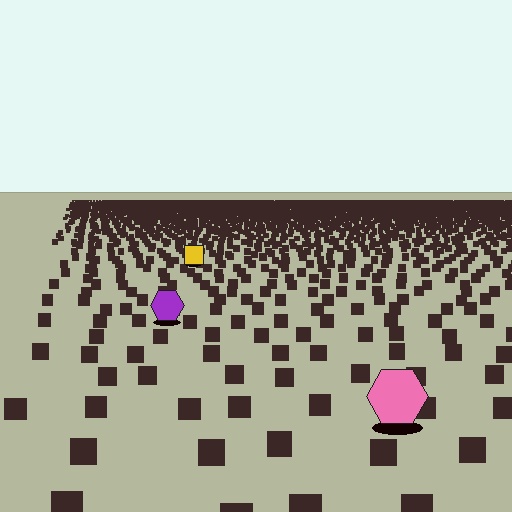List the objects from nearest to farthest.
From nearest to farthest: the pink hexagon, the purple hexagon, the yellow square.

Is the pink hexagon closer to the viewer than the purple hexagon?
Yes. The pink hexagon is closer — you can tell from the texture gradient: the ground texture is coarser near it.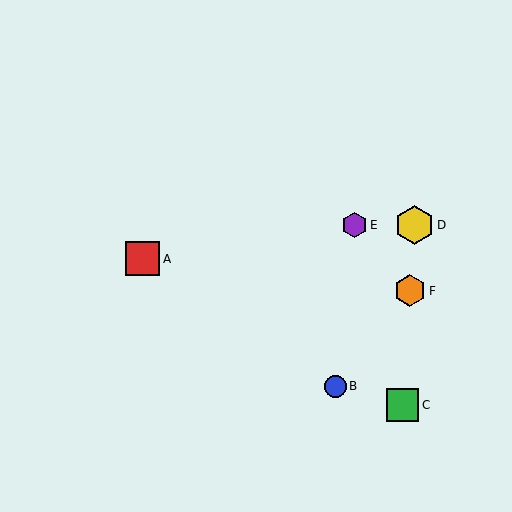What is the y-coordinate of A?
Object A is at y≈259.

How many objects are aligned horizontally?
2 objects (D, E) are aligned horizontally.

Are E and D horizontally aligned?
Yes, both are at y≈225.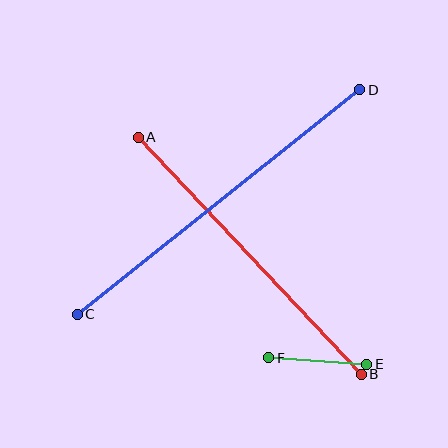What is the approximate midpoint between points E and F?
The midpoint is at approximately (318, 361) pixels.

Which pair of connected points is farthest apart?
Points C and D are farthest apart.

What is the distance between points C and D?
The distance is approximately 361 pixels.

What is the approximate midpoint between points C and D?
The midpoint is at approximately (219, 202) pixels.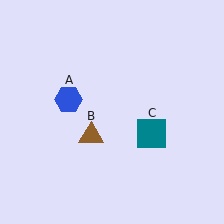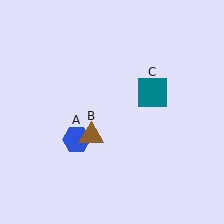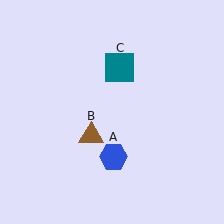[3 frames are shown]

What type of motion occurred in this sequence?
The blue hexagon (object A), teal square (object C) rotated counterclockwise around the center of the scene.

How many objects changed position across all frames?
2 objects changed position: blue hexagon (object A), teal square (object C).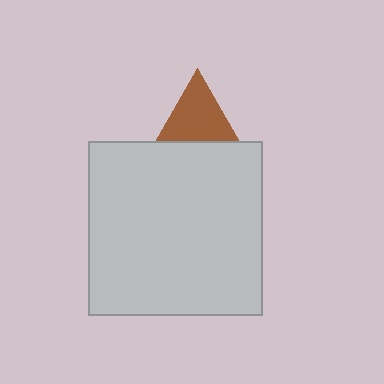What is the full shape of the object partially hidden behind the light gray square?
The partially hidden object is a brown triangle.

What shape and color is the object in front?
The object in front is a light gray square.